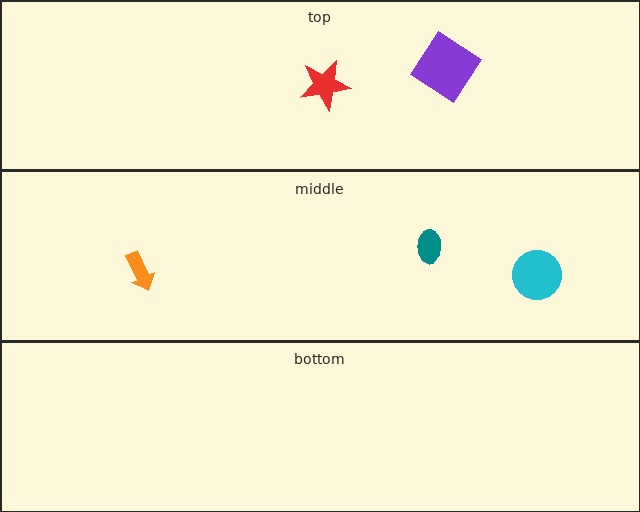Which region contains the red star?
The top region.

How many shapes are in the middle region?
3.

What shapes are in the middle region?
The teal ellipse, the orange arrow, the cyan circle.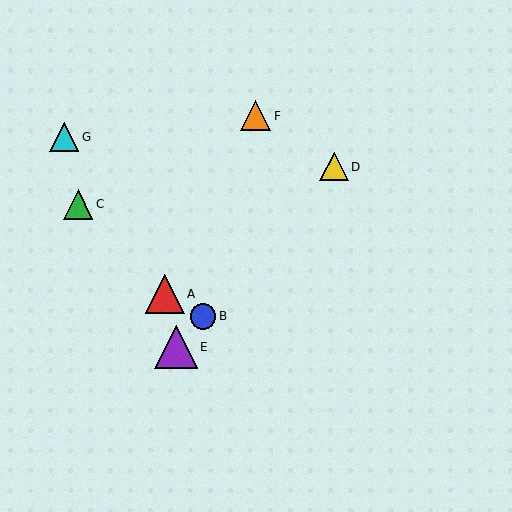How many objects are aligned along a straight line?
3 objects (B, D, E) are aligned along a straight line.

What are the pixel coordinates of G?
Object G is at (64, 137).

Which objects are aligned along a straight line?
Objects B, D, E are aligned along a straight line.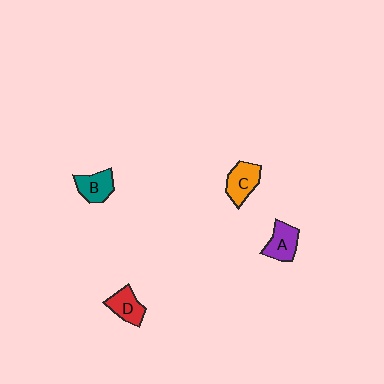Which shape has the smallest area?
Shape B (teal).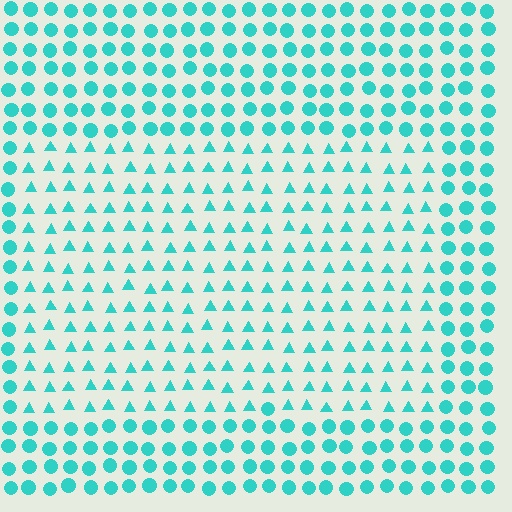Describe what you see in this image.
The image is filled with small cyan elements arranged in a uniform grid. A rectangle-shaped region contains triangles, while the surrounding area contains circles. The boundary is defined purely by the change in element shape.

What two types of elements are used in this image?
The image uses triangles inside the rectangle region and circles outside it.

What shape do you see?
I see a rectangle.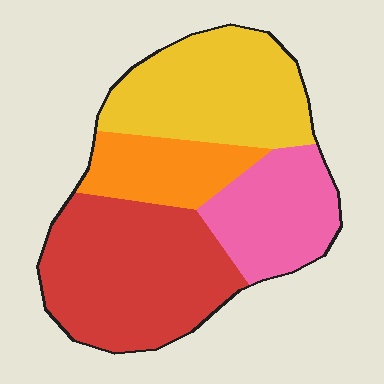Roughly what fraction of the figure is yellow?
Yellow covers roughly 30% of the figure.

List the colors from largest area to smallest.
From largest to smallest: red, yellow, pink, orange.